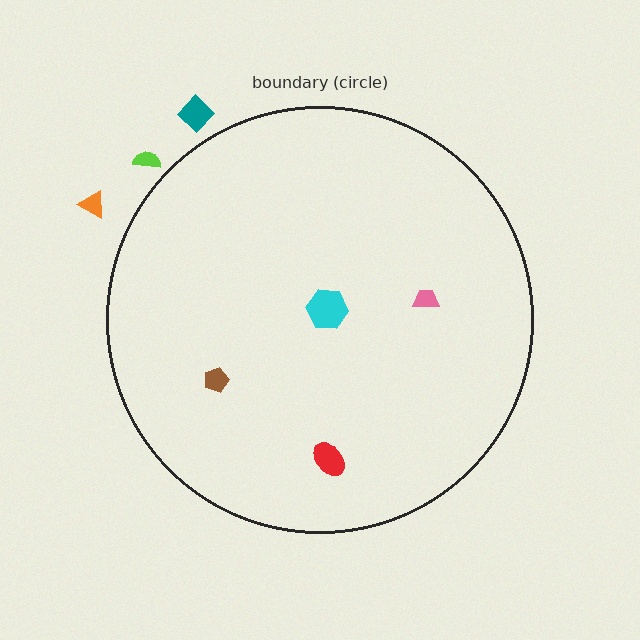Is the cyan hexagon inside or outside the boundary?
Inside.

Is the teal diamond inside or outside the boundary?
Outside.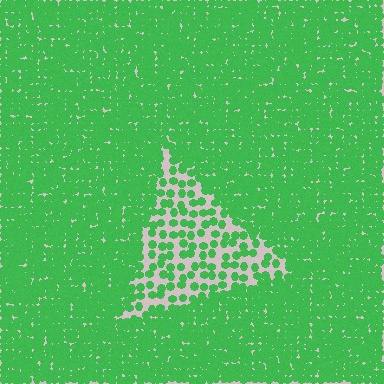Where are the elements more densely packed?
The elements are more densely packed outside the triangle boundary.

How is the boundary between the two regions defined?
The boundary is defined by a change in element density (approximately 2.6x ratio). All elements are the same color, size, and shape.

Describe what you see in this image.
The image contains small green elements arranged at two different densities. A triangle-shaped region is visible where the elements are less densely packed than the surrounding area.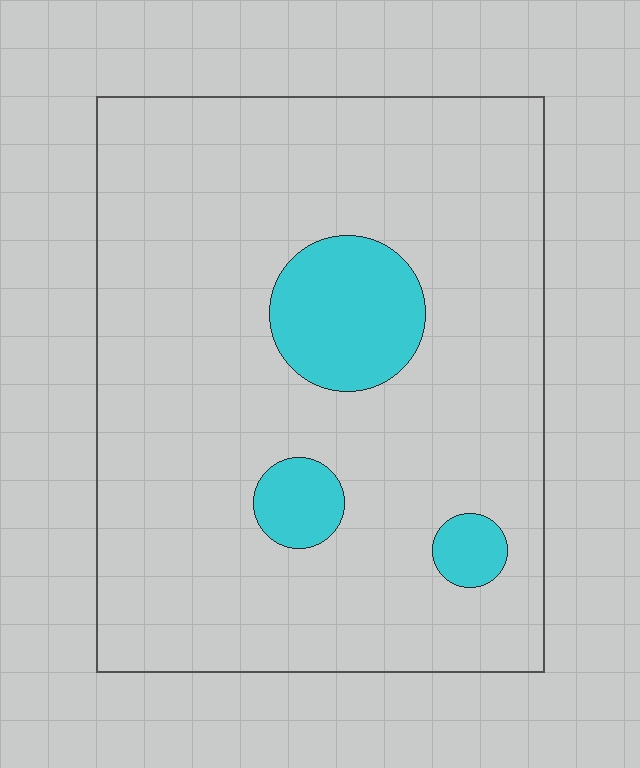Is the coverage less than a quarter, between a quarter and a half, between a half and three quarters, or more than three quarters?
Less than a quarter.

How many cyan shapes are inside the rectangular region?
3.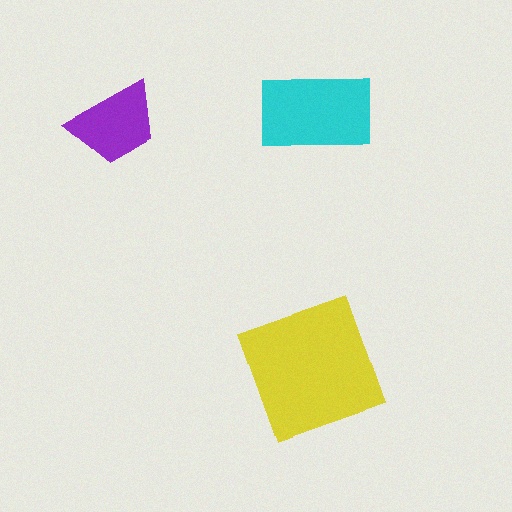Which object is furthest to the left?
The purple trapezoid is leftmost.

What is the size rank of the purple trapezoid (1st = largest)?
3rd.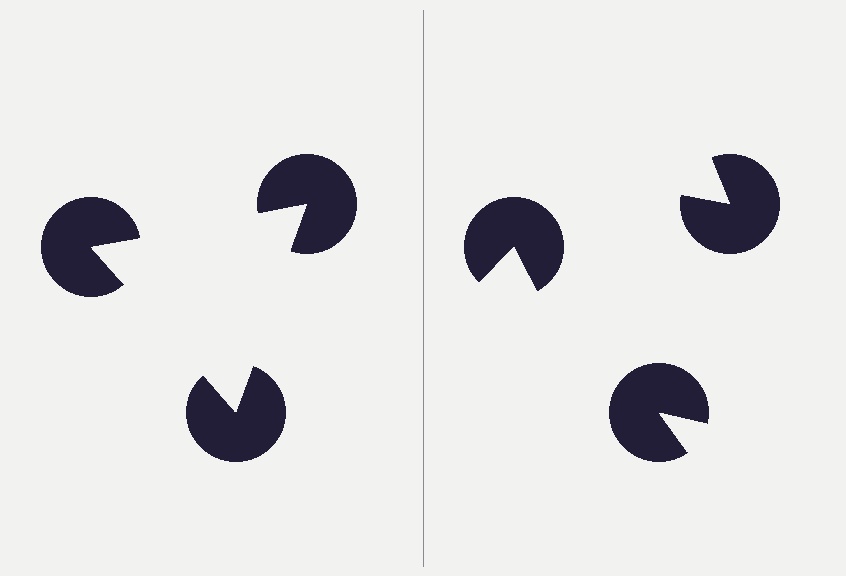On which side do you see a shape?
An illusory triangle appears on the left side. On the right side the wedge cuts are rotated, so no coherent shape forms.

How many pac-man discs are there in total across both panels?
6 — 3 on each side.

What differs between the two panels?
The pac-man discs are positioned identically on both sides; only the wedge orientations differ. On the left they align to a triangle; on the right they are misaligned.